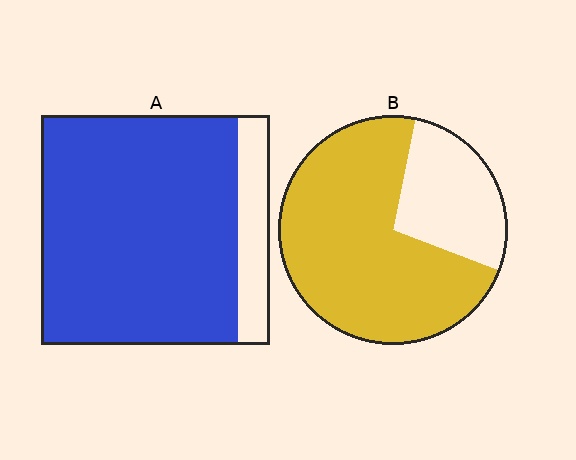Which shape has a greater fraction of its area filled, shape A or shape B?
Shape A.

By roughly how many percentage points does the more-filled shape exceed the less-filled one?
By roughly 15 percentage points (A over B).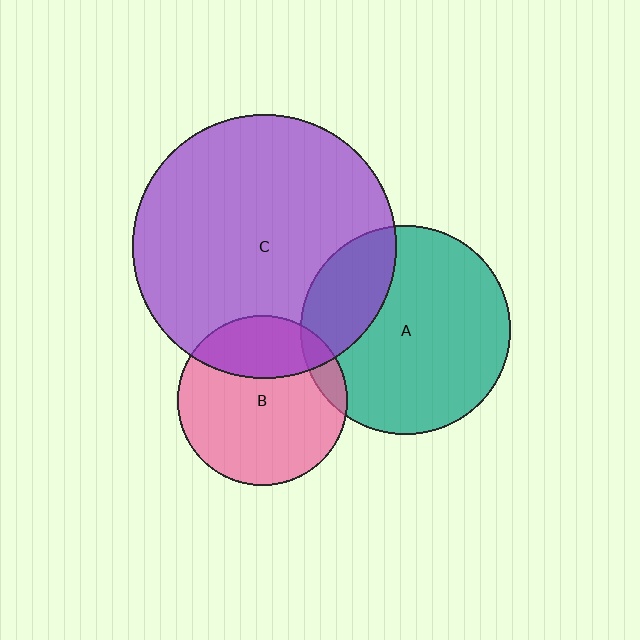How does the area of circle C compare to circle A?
Approximately 1.6 times.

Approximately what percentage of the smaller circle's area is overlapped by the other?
Approximately 25%.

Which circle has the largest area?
Circle C (purple).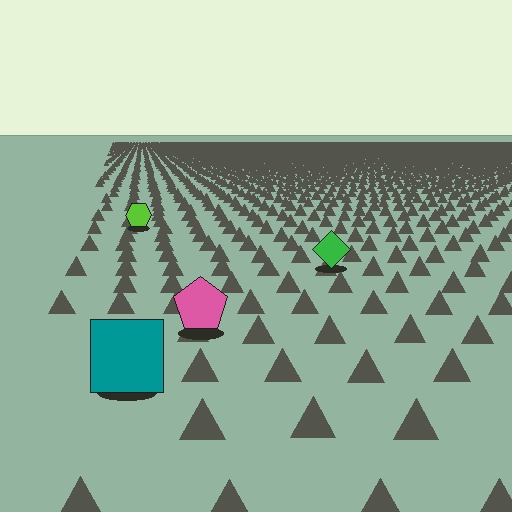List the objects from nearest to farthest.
From nearest to farthest: the teal square, the pink pentagon, the green diamond, the lime hexagon.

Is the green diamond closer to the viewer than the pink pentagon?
No. The pink pentagon is closer — you can tell from the texture gradient: the ground texture is coarser near it.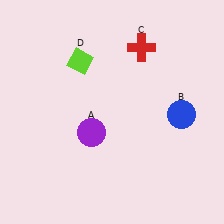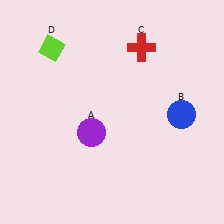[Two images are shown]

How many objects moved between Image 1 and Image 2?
1 object moved between the two images.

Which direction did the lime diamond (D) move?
The lime diamond (D) moved left.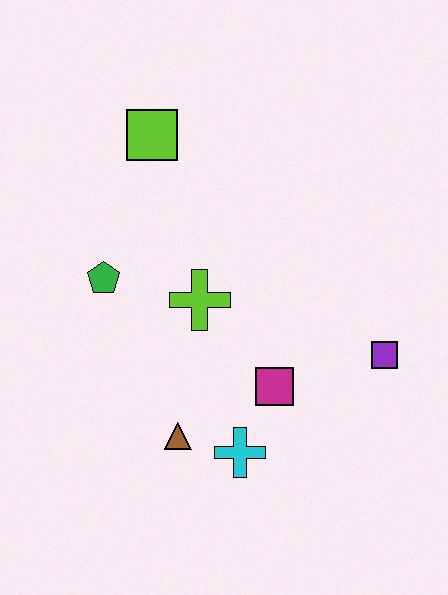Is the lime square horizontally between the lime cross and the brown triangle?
No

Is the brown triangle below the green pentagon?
Yes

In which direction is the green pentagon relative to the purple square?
The green pentagon is to the left of the purple square.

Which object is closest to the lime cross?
The green pentagon is closest to the lime cross.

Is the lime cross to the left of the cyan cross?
Yes